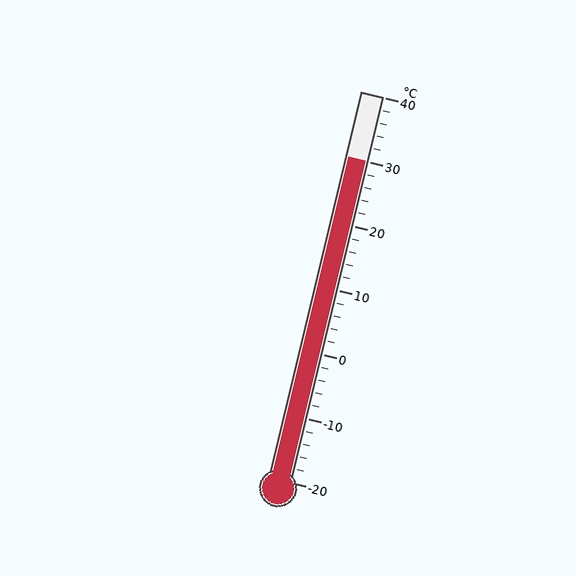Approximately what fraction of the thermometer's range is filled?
The thermometer is filled to approximately 85% of its range.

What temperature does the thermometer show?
The thermometer shows approximately 30°C.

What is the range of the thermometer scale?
The thermometer scale ranges from -20°C to 40°C.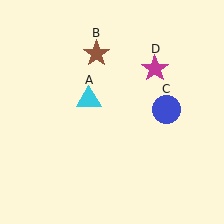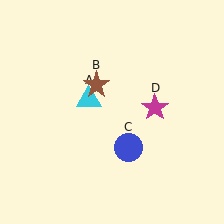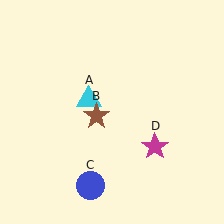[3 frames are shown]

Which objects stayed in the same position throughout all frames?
Cyan triangle (object A) remained stationary.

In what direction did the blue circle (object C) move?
The blue circle (object C) moved down and to the left.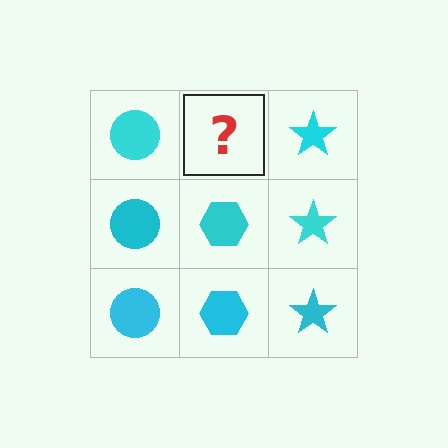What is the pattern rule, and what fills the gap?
The rule is that each column has a consistent shape. The gap should be filled with a cyan hexagon.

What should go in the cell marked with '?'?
The missing cell should contain a cyan hexagon.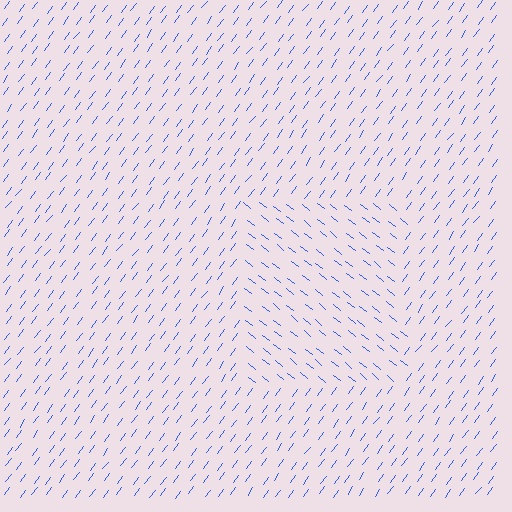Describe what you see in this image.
The image is filled with small blue line segments. A rectangle region in the image has lines oriented differently from the surrounding lines, creating a visible texture boundary.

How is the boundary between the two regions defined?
The boundary is defined purely by a change in line orientation (approximately 88 degrees difference). All lines are the same color and thickness.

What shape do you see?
I see a rectangle.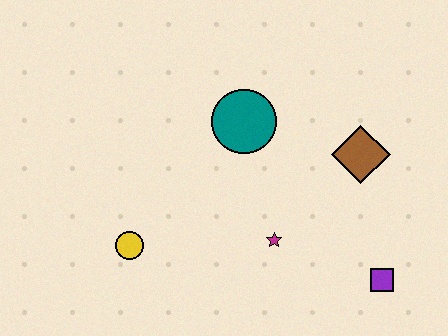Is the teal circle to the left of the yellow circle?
No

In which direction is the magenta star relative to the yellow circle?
The magenta star is to the right of the yellow circle.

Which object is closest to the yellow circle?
The magenta star is closest to the yellow circle.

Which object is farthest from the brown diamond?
The yellow circle is farthest from the brown diamond.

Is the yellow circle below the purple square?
No